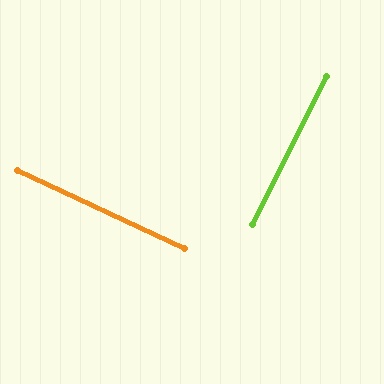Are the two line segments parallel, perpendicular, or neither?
Perpendicular — they meet at approximately 89°.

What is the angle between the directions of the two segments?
Approximately 89 degrees.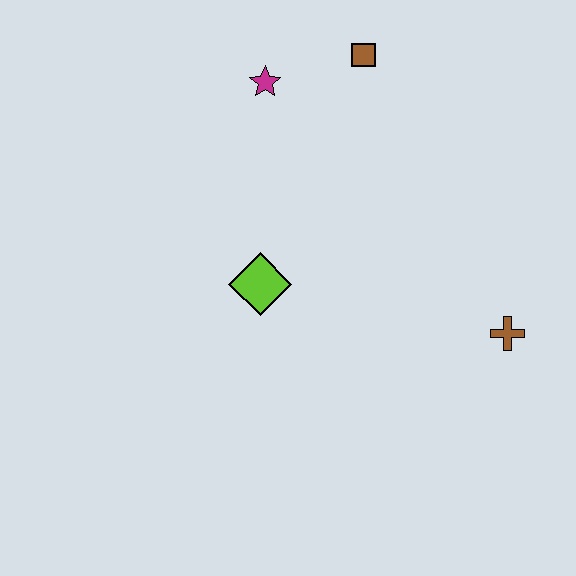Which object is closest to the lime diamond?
The magenta star is closest to the lime diamond.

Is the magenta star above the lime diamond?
Yes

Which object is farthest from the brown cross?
The magenta star is farthest from the brown cross.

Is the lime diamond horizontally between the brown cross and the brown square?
No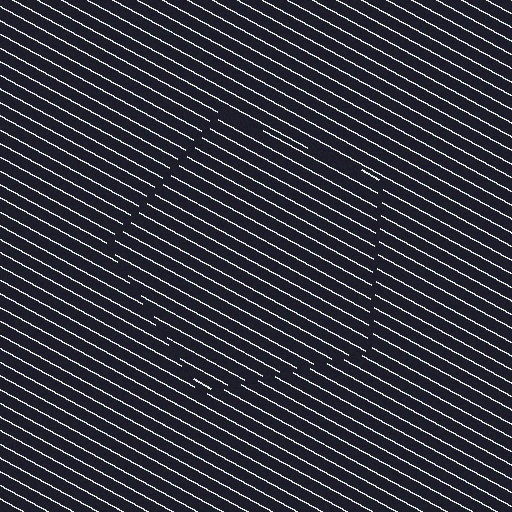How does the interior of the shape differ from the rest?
The interior of the shape contains the same grating, shifted by half a period — the contour is defined by the phase discontinuity where line-ends from the inner and outer gratings abut.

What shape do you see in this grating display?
An illusory pentagon. The interior of the shape contains the same grating, shifted by half a period — the contour is defined by the phase discontinuity where line-ends from the inner and outer gratings abut.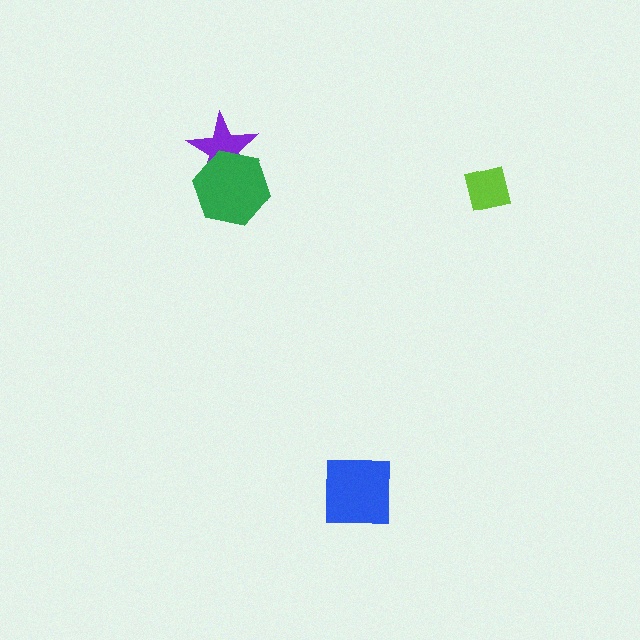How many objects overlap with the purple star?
1 object overlaps with the purple star.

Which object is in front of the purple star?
The green hexagon is in front of the purple star.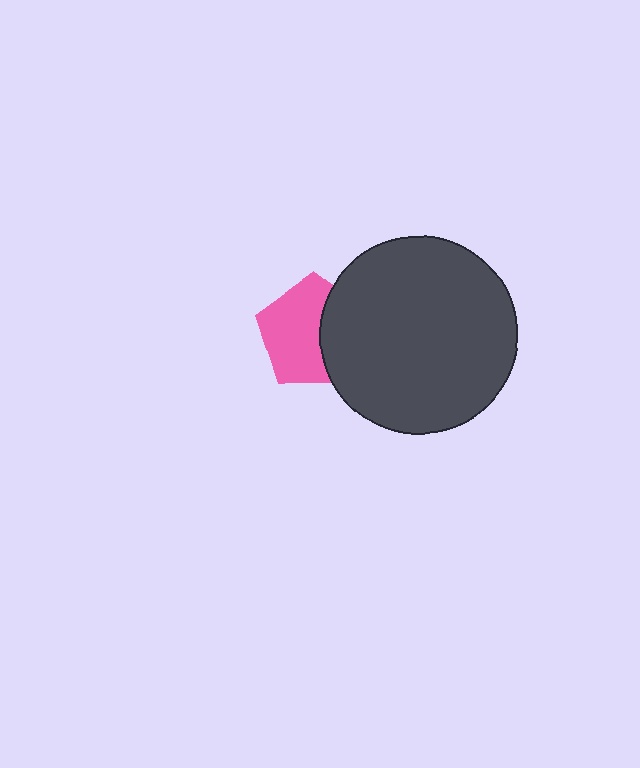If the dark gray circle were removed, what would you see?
You would see the complete pink pentagon.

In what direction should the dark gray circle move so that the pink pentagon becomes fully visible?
The dark gray circle should move right. That is the shortest direction to clear the overlap and leave the pink pentagon fully visible.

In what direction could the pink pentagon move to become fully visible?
The pink pentagon could move left. That would shift it out from behind the dark gray circle entirely.